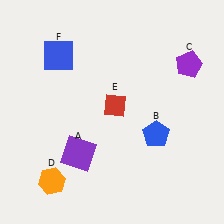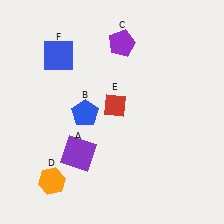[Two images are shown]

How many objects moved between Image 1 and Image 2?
2 objects moved between the two images.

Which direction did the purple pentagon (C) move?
The purple pentagon (C) moved left.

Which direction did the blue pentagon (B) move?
The blue pentagon (B) moved left.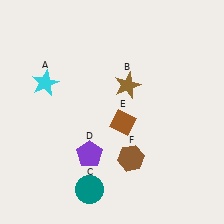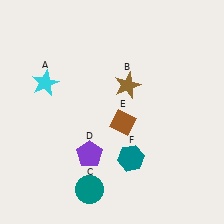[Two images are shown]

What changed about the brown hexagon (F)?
In Image 1, F is brown. In Image 2, it changed to teal.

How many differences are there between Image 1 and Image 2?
There is 1 difference between the two images.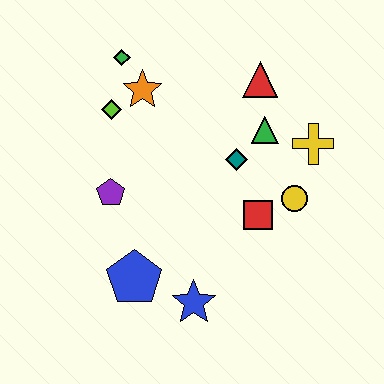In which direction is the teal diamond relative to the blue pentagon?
The teal diamond is above the blue pentagon.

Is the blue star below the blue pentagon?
Yes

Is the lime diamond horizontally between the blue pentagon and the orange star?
No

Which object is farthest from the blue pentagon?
The red triangle is farthest from the blue pentagon.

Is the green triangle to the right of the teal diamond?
Yes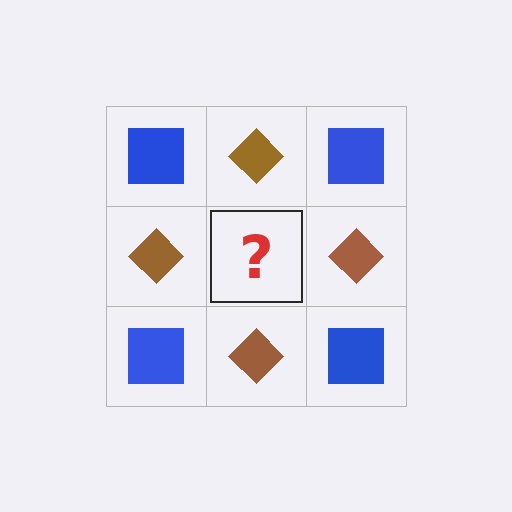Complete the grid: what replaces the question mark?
The question mark should be replaced with a blue square.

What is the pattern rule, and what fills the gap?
The rule is that it alternates blue square and brown diamond in a checkerboard pattern. The gap should be filled with a blue square.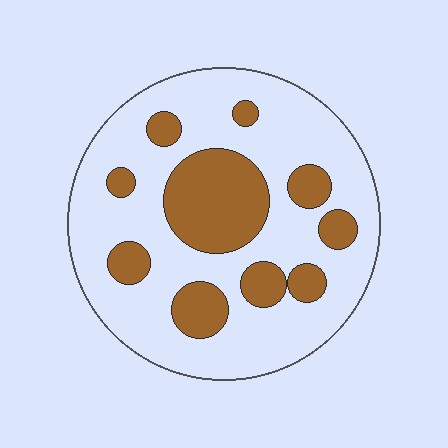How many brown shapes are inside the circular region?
10.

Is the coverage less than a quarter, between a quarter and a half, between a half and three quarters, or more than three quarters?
Between a quarter and a half.